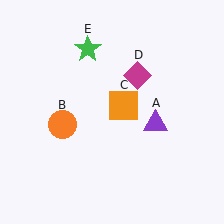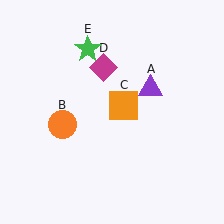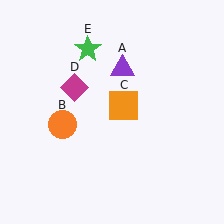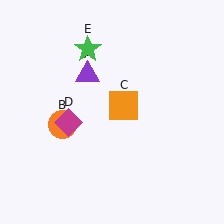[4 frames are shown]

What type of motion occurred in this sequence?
The purple triangle (object A), magenta diamond (object D) rotated counterclockwise around the center of the scene.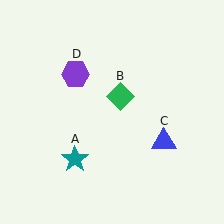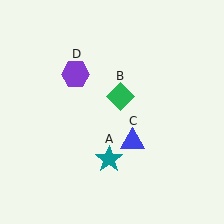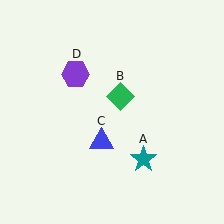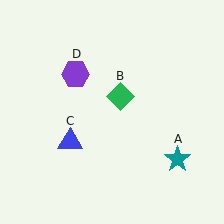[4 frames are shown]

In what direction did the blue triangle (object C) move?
The blue triangle (object C) moved left.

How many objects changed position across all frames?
2 objects changed position: teal star (object A), blue triangle (object C).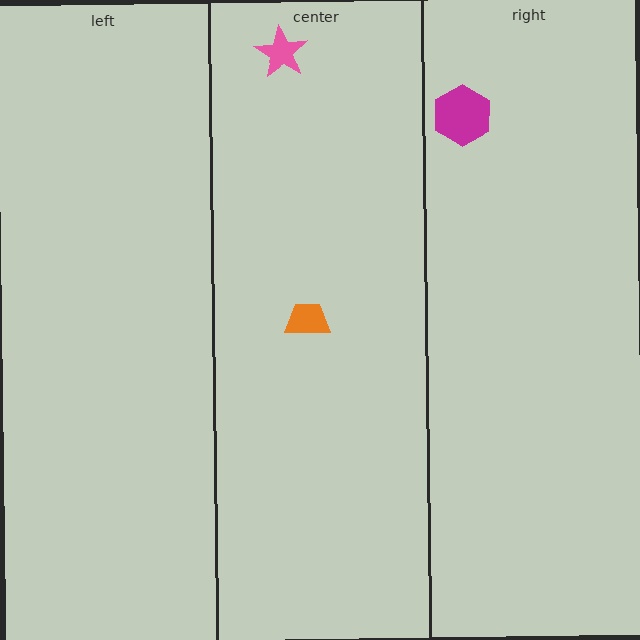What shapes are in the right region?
The magenta hexagon.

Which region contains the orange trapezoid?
The center region.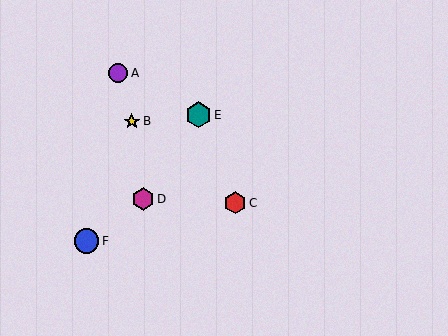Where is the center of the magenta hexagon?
The center of the magenta hexagon is at (143, 199).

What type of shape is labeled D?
Shape D is a magenta hexagon.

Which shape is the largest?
The teal hexagon (labeled E) is the largest.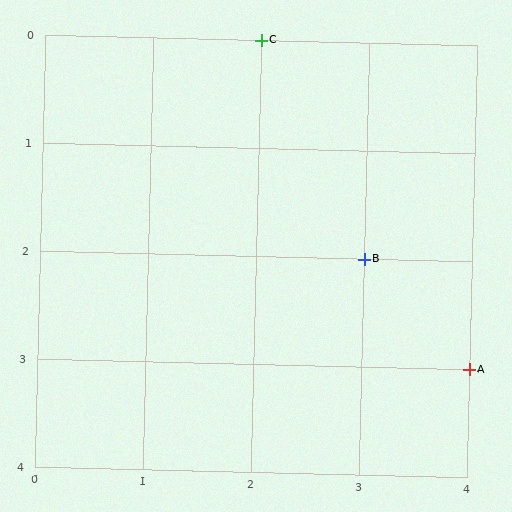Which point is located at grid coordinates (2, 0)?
Point C is at (2, 0).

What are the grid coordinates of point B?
Point B is at grid coordinates (3, 2).